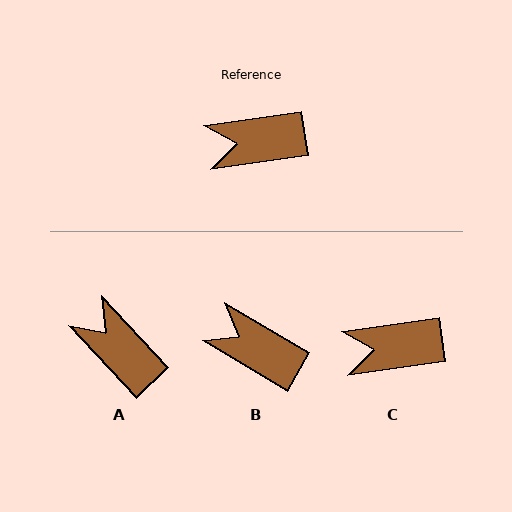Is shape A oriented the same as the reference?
No, it is off by about 55 degrees.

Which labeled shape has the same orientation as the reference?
C.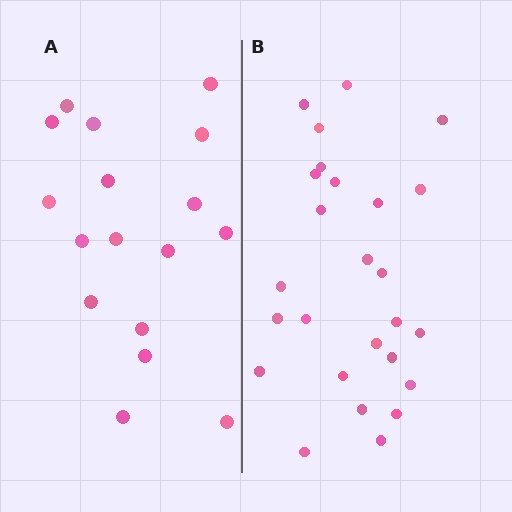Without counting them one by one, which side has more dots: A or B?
Region B (the right region) has more dots.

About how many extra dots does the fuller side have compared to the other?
Region B has roughly 8 or so more dots than region A.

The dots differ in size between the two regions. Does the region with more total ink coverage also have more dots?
No. Region A has more total ink coverage because its dots are larger, but region B actually contains more individual dots. Total area can be misleading — the number of items is what matters here.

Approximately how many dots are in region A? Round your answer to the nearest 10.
About 20 dots. (The exact count is 17, which rounds to 20.)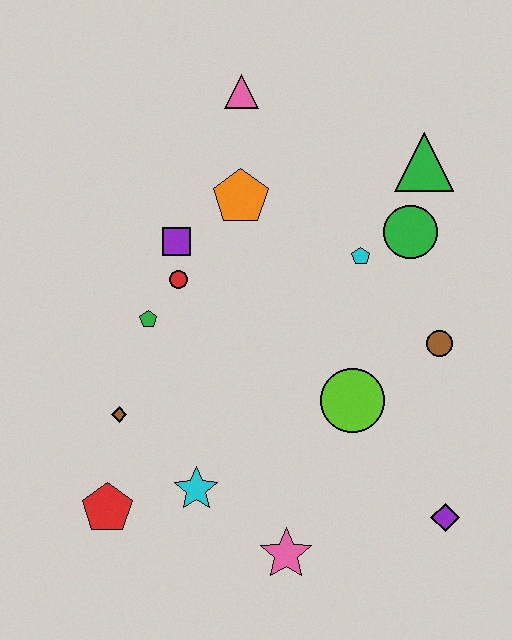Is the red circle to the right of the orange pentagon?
No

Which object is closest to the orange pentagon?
The purple square is closest to the orange pentagon.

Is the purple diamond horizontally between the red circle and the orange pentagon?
No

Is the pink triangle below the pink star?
No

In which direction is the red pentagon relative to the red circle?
The red pentagon is below the red circle.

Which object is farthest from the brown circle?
The red pentagon is farthest from the brown circle.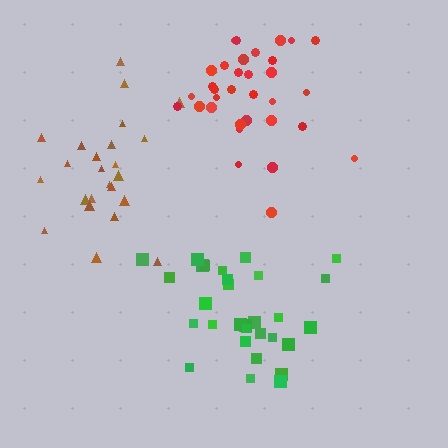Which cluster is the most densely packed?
Green.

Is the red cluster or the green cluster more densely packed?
Green.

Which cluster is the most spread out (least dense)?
Red.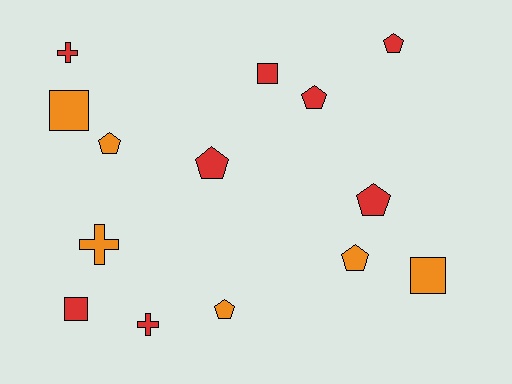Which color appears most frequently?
Red, with 8 objects.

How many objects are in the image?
There are 14 objects.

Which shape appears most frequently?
Pentagon, with 7 objects.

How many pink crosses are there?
There are no pink crosses.